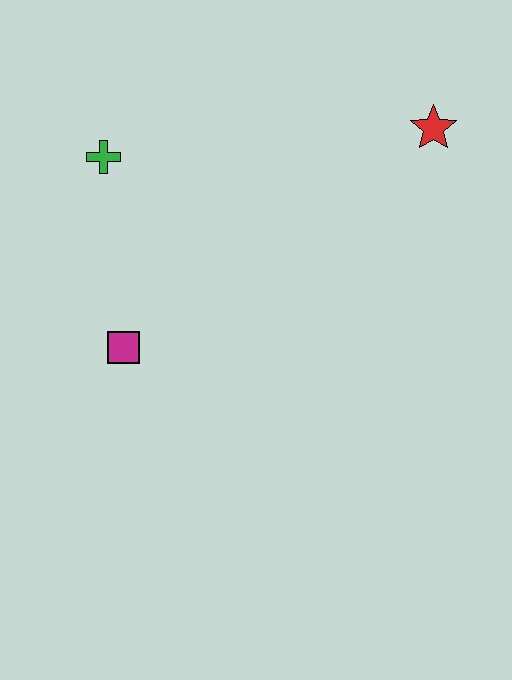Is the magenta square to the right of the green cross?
Yes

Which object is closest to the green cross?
The magenta square is closest to the green cross.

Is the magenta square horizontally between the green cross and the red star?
Yes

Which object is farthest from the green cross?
The red star is farthest from the green cross.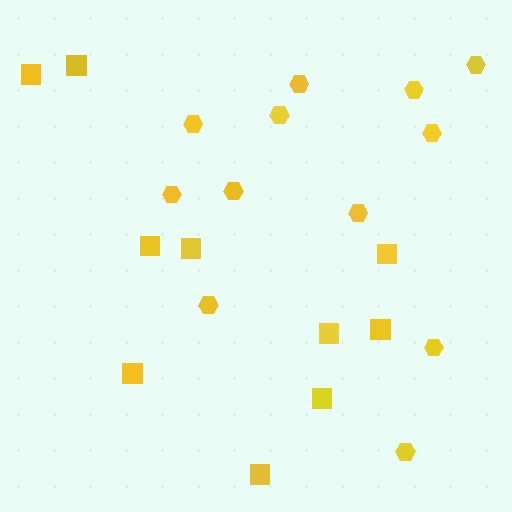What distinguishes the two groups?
There are 2 groups: one group of hexagons (12) and one group of squares (10).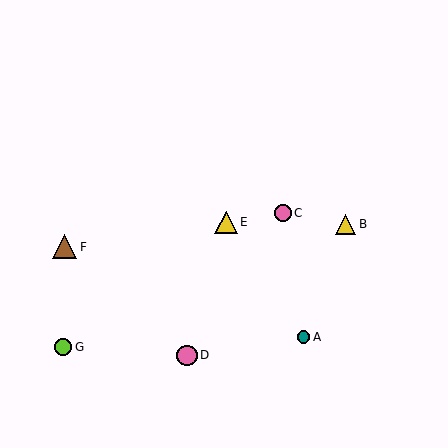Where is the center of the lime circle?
The center of the lime circle is at (63, 347).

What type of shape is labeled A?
Shape A is a teal circle.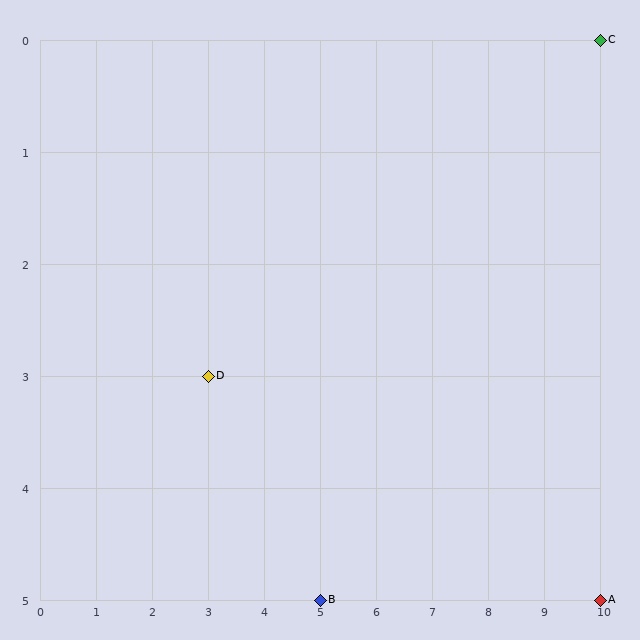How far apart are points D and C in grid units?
Points D and C are 7 columns and 3 rows apart (about 7.6 grid units diagonally).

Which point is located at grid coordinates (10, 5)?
Point A is at (10, 5).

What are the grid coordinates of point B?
Point B is at grid coordinates (5, 5).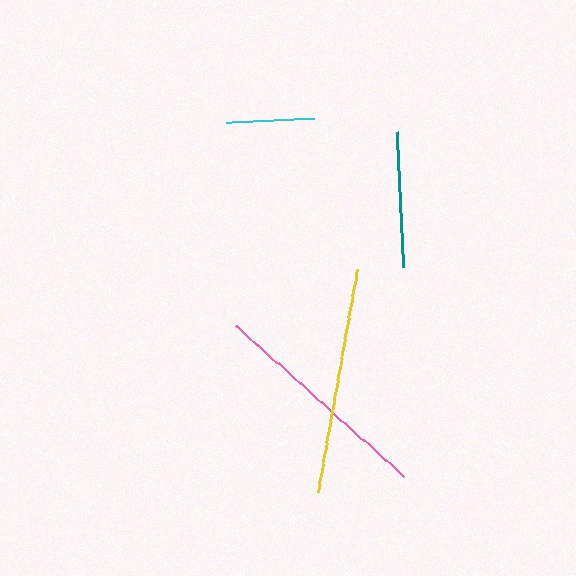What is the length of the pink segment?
The pink segment is approximately 227 pixels long.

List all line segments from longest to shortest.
From longest to shortest: yellow, pink, teal, cyan.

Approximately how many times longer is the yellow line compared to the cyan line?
The yellow line is approximately 2.6 times the length of the cyan line.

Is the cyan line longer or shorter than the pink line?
The pink line is longer than the cyan line.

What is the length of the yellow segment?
The yellow segment is approximately 227 pixels long.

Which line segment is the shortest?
The cyan line is the shortest at approximately 88 pixels.